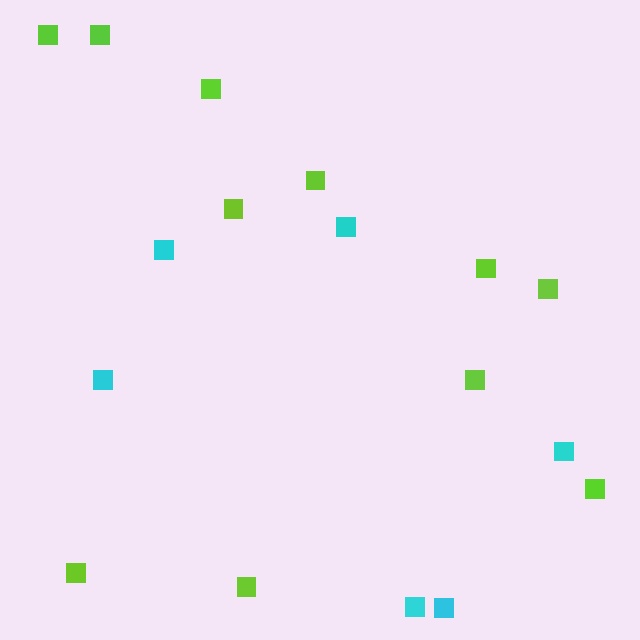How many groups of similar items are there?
There are 2 groups: one group of lime squares (11) and one group of cyan squares (6).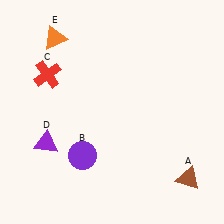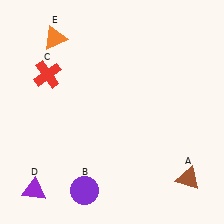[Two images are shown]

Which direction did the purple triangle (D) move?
The purple triangle (D) moved down.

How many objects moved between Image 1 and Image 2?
2 objects moved between the two images.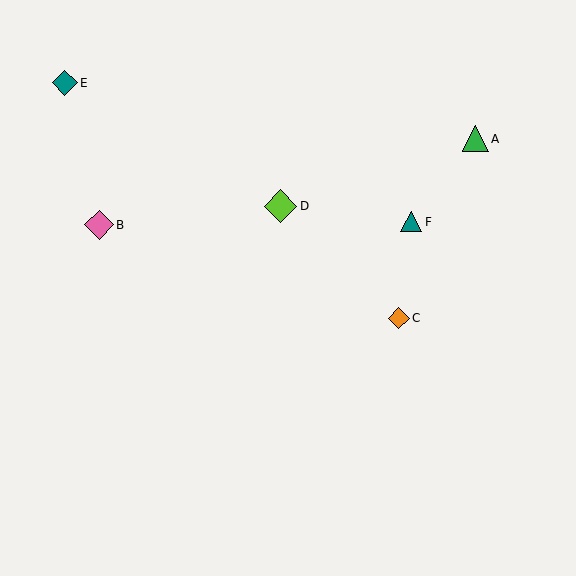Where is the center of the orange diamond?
The center of the orange diamond is at (399, 318).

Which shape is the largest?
The lime diamond (labeled D) is the largest.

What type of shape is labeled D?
Shape D is a lime diamond.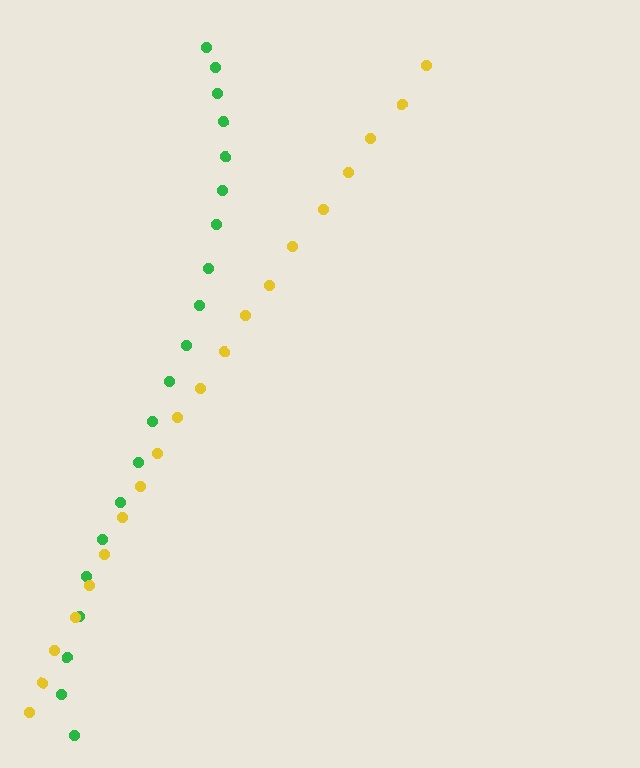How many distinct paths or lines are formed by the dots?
There are 2 distinct paths.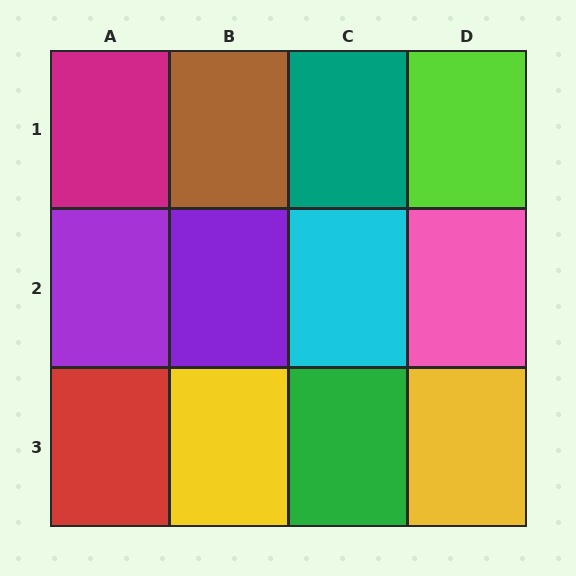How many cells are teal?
1 cell is teal.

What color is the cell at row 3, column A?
Red.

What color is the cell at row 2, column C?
Cyan.